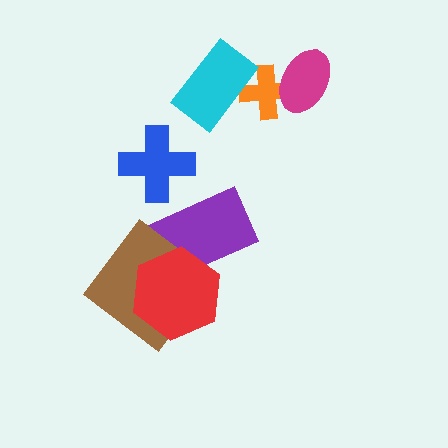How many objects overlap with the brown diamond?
2 objects overlap with the brown diamond.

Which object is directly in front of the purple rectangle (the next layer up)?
The brown diamond is directly in front of the purple rectangle.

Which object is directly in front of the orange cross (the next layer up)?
The cyan rectangle is directly in front of the orange cross.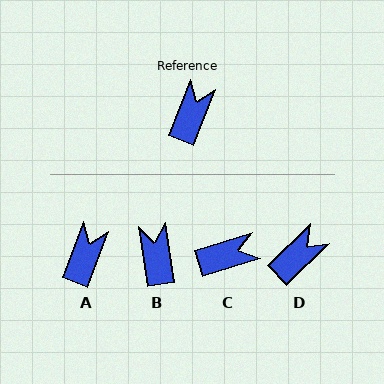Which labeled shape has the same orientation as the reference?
A.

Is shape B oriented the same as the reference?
No, it is off by about 30 degrees.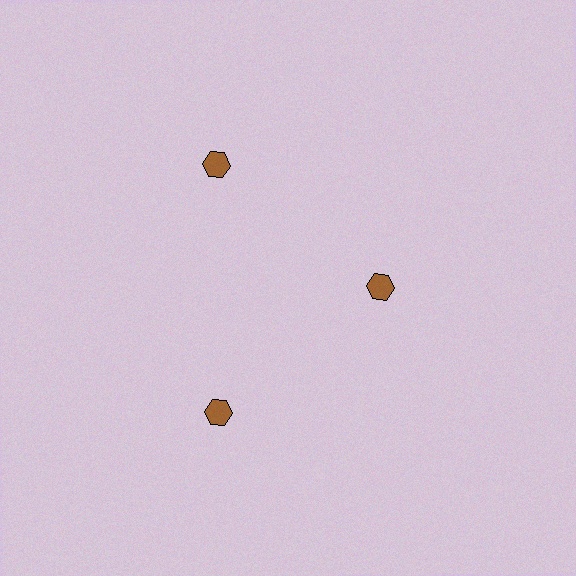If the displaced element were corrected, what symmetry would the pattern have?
It would have 3-fold rotational symmetry — the pattern would map onto itself every 120 degrees.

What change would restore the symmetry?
The symmetry would be restored by moving it outward, back onto the ring so that all 3 hexagons sit at equal angles and equal distance from the center.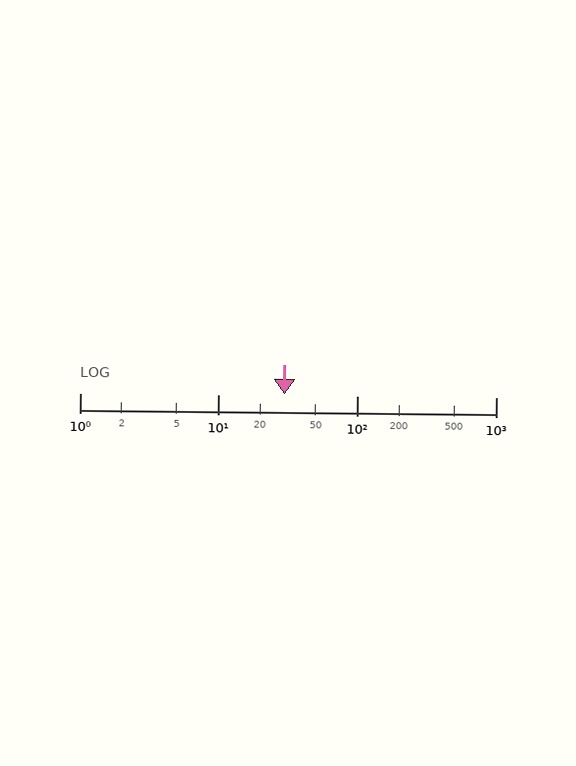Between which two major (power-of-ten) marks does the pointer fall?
The pointer is between 10 and 100.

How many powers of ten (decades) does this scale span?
The scale spans 3 decades, from 1 to 1000.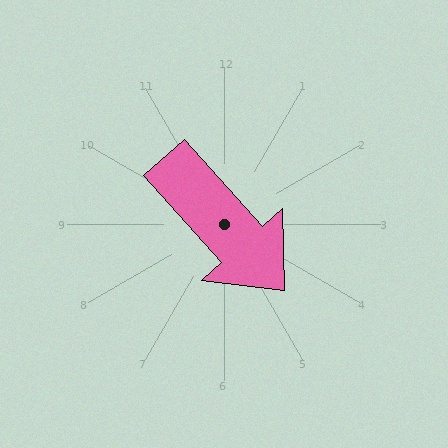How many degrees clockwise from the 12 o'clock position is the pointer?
Approximately 138 degrees.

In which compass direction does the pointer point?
Southeast.